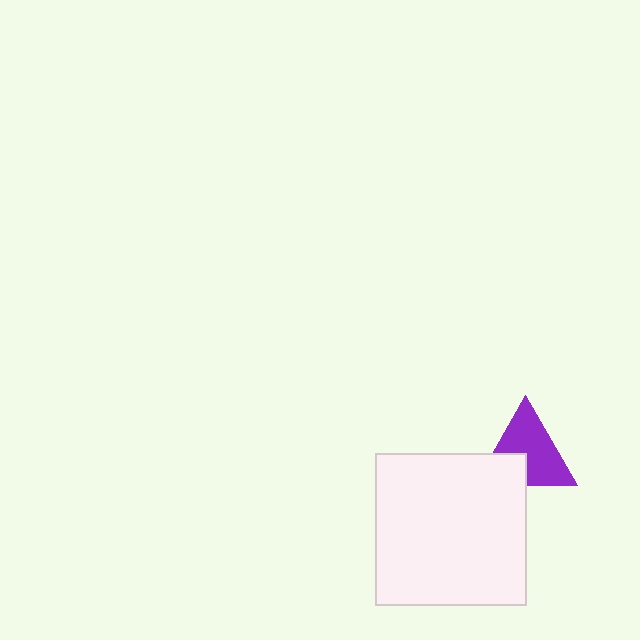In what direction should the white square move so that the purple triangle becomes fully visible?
The white square should move down. That is the shortest direction to clear the overlap and leave the purple triangle fully visible.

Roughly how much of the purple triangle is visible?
Most of it is visible (roughly 70%).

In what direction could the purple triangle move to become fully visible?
The purple triangle could move up. That would shift it out from behind the white square entirely.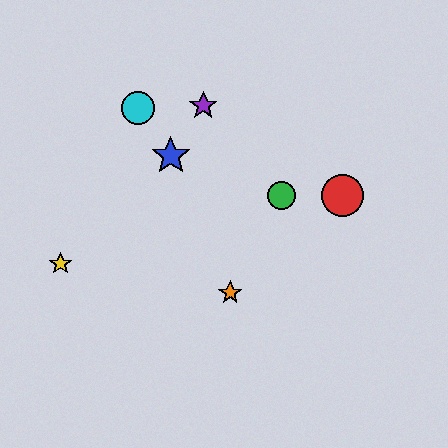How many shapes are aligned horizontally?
2 shapes (the red circle, the green circle) are aligned horizontally.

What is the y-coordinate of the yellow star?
The yellow star is at y≈264.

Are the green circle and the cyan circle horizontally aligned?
No, the green circle is at y≈196 and the cyan circle is at y≈108.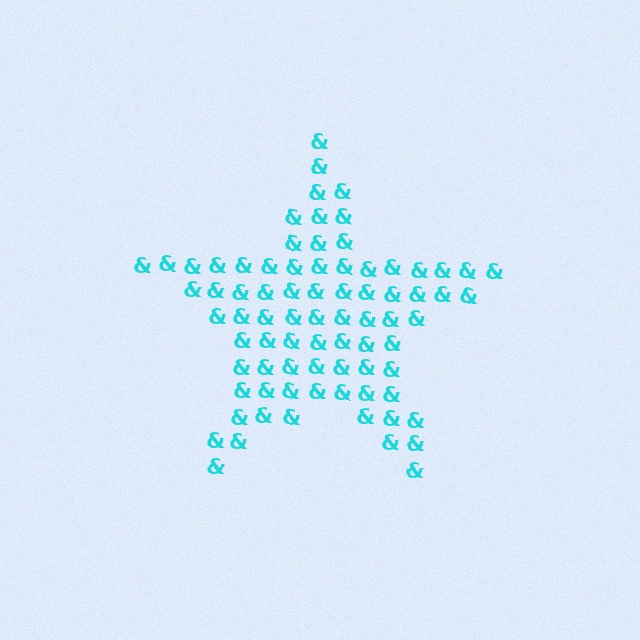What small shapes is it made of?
It is made of small ampersands.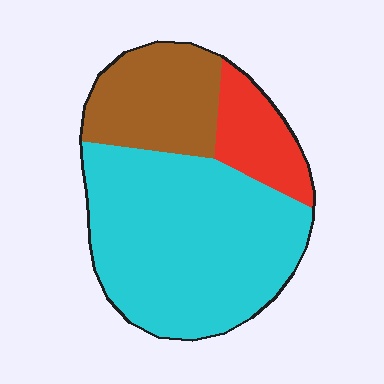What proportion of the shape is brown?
Brown covers 24% of the shape.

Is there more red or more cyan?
Cyan.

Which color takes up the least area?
Red, at roughly 15%.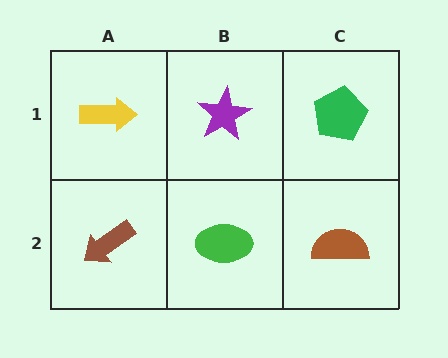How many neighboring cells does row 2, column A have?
2.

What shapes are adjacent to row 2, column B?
A purple star (row 1, column B), a brown arrow (row 2, column A), a brown semicircle (row 2, column C).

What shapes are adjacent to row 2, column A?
A yellow arrow (row 1, column A), a green ellipse (row 2, column B).